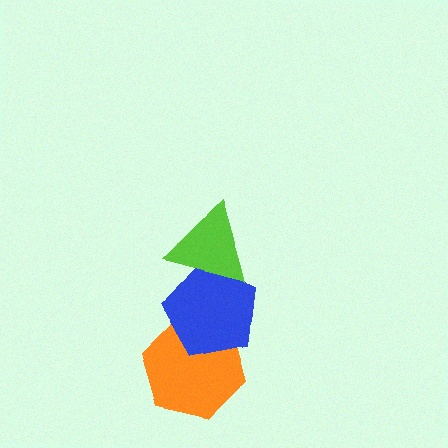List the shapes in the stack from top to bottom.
From top to bottom: the lime triangle, the blue pentagon, the orange hexagon.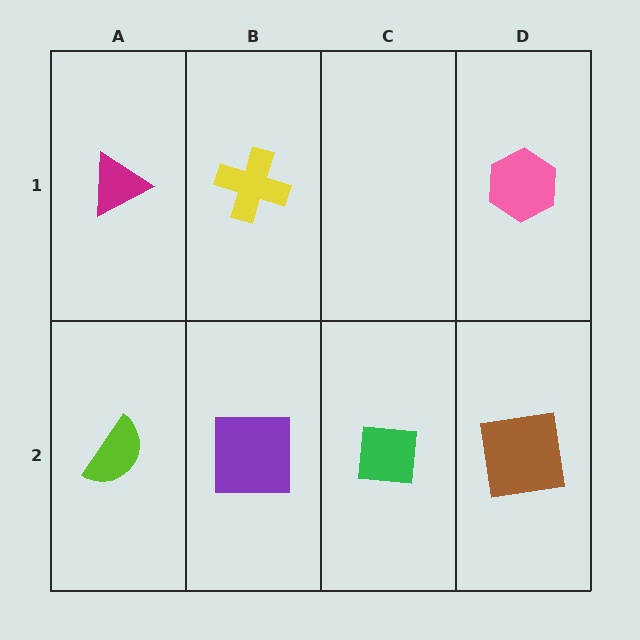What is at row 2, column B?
A purple square.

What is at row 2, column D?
A brown square.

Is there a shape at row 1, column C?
No, that cell is empty.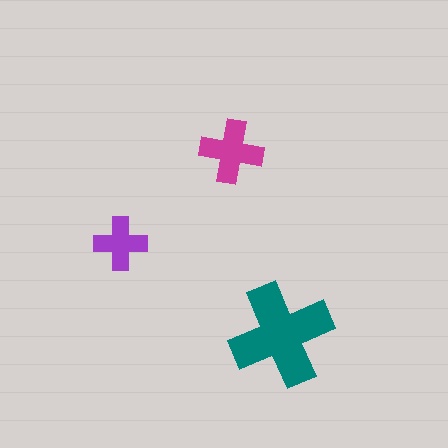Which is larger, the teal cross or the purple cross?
The teal one.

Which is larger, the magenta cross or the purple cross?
The magenta one.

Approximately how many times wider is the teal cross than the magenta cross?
About 1.5 times wider.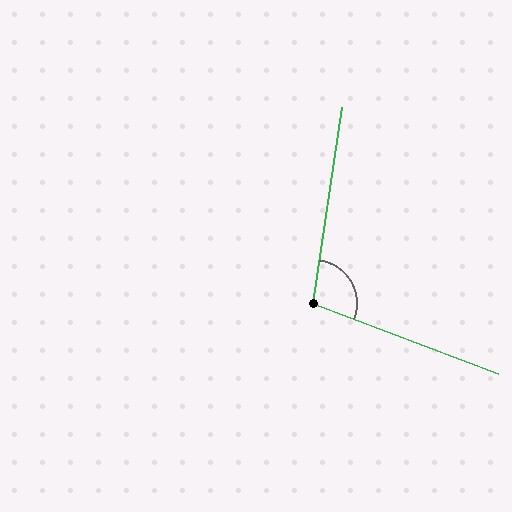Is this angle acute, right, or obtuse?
It is obtuse.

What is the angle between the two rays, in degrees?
Approximately 102 degrees.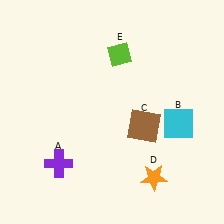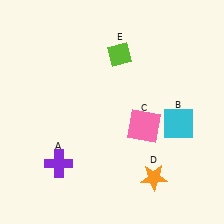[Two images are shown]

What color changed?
The square (C) changed from brown in Image 1 to pink in Image 2.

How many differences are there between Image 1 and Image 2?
There is 1 difference between the two images.